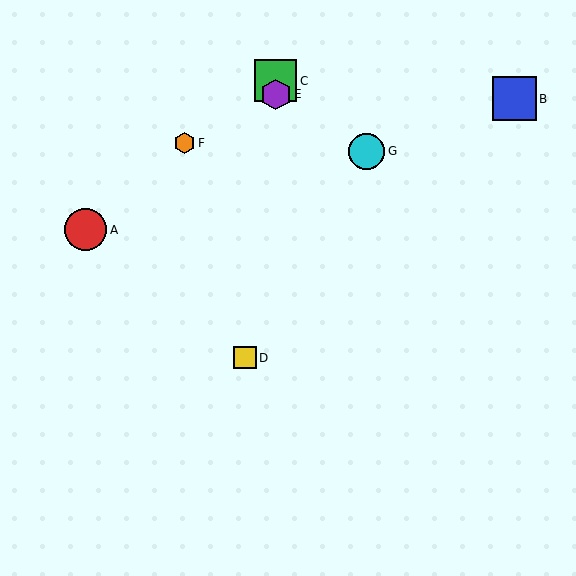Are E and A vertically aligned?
No, E is at x≈276 and A is at x≈86.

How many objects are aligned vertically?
2 objects (C, E) are aligned vertically.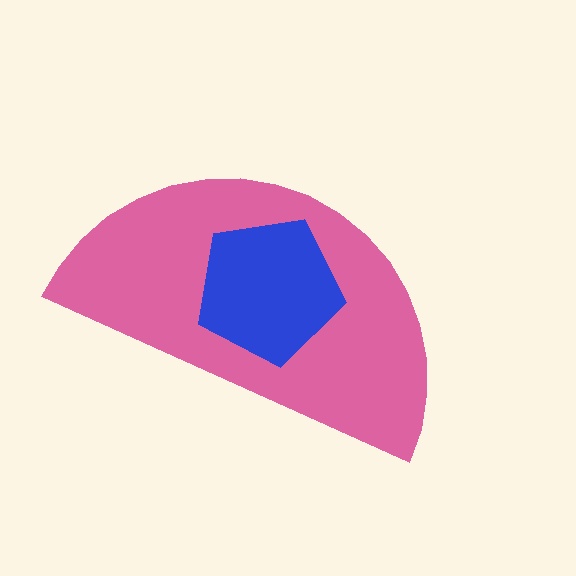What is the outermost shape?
The pink semicircle.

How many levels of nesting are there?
2.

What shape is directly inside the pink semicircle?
The blue pentagon.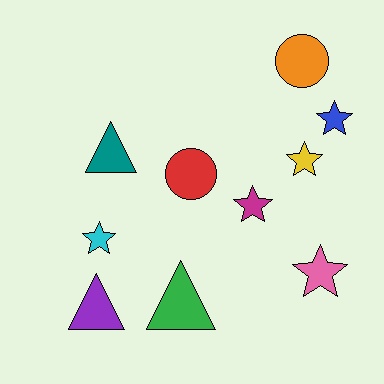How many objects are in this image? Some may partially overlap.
There are 10 objects.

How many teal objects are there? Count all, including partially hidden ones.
There is 1 teal object.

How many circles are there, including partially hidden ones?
There are 2 circles.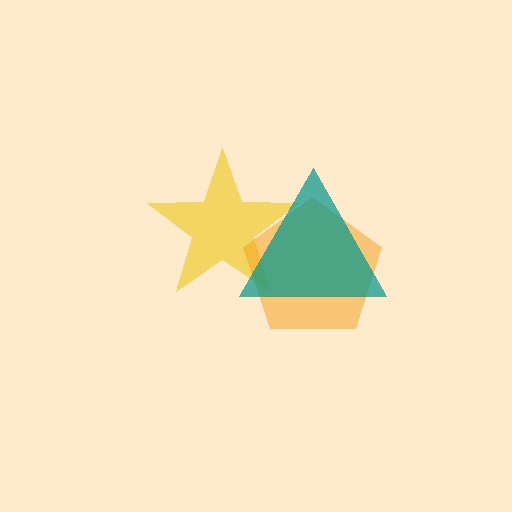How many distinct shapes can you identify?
There are 3 distinct shapes: a yellow star, an orange pentagon, a teal triangle.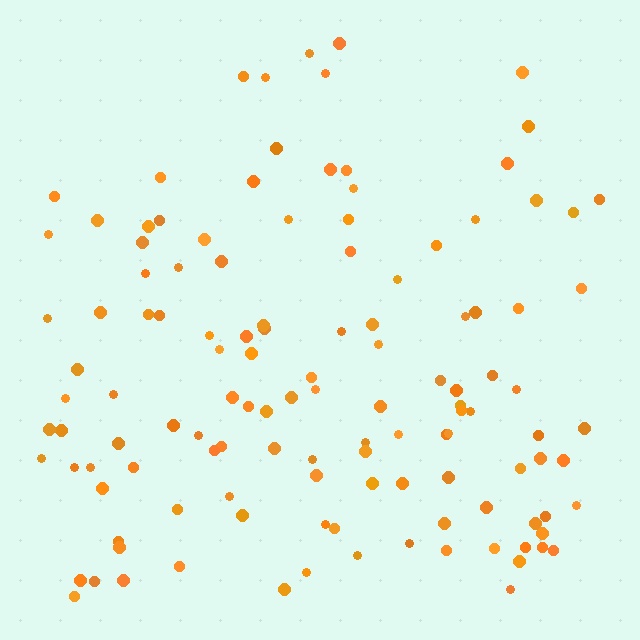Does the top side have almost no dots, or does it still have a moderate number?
Still a moderate number, just noticeably fewer than the bottom.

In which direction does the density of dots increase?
From top to bottom, with the bottom side densest.